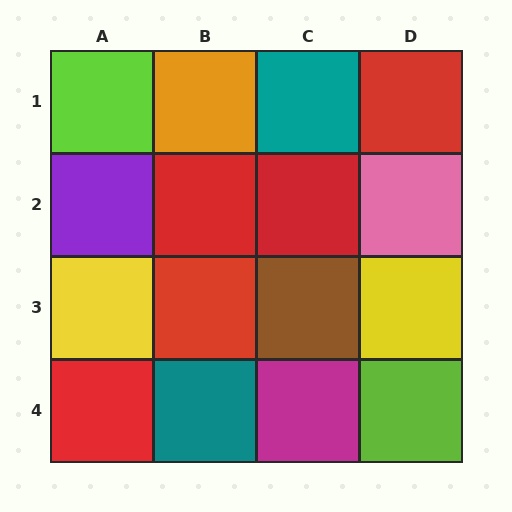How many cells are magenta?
1 cell is magenta.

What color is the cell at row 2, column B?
Red.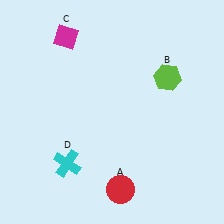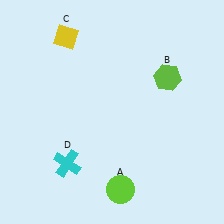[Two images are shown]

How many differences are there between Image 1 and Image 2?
There are 2 differences between the two images.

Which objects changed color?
A changed from red to lime. C changed from magenta to yellow.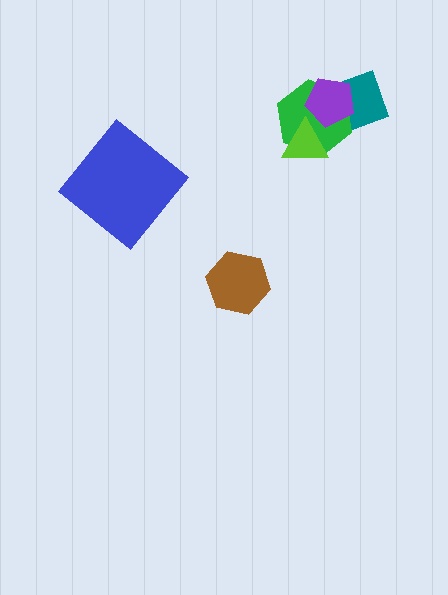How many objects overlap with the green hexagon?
3 objects overlap with the green hexagon.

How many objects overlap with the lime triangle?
1 object overlaps with the lime triangle.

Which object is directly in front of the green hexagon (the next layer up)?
The purple pentagon is directly in front of the green hexagon.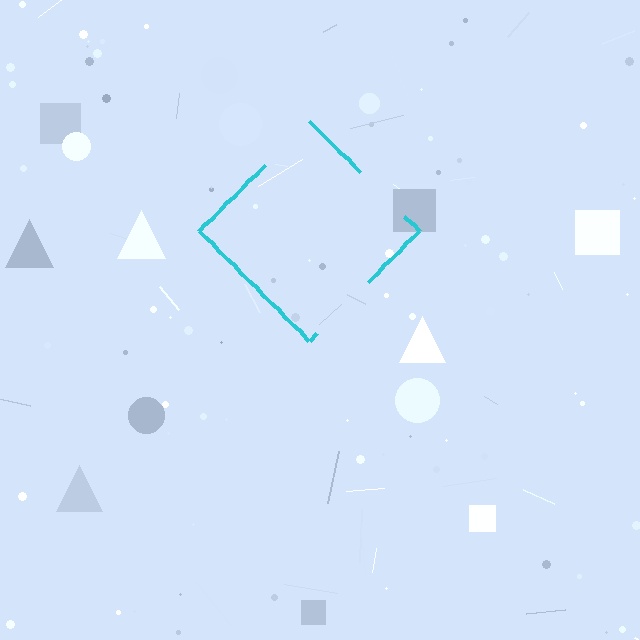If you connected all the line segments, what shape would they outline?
They would outline a diamond.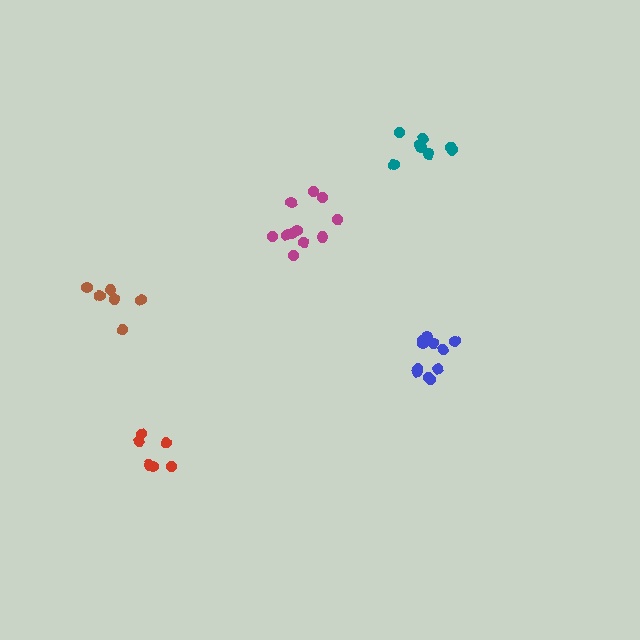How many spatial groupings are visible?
There are 5 spatial groupings.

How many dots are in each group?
Group 1: 8 dots, Group 2: 11 dots, Group 3: 11 dots, Group 4: 6 dots, Group 5: 6 dots (42 total).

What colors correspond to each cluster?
The clusters are colored: teal, magenta, blue, red, brown.